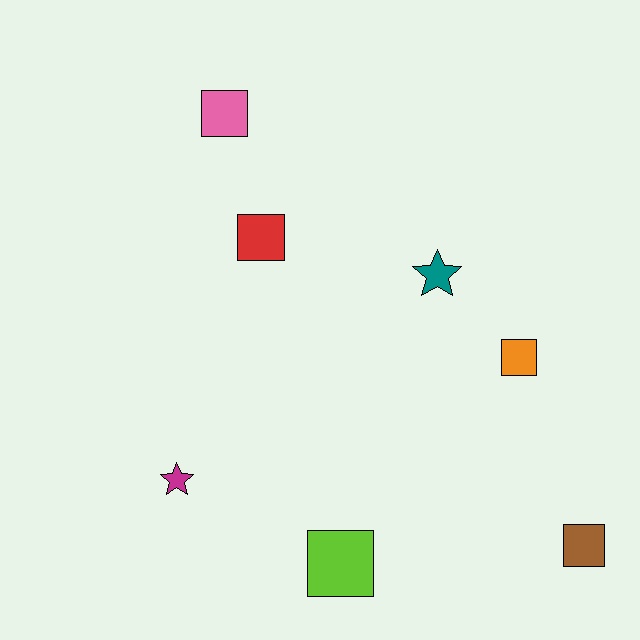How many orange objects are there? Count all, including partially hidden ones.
There is 1 orange object.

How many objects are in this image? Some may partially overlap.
There are 7 objects.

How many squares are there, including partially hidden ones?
There are 5 squares.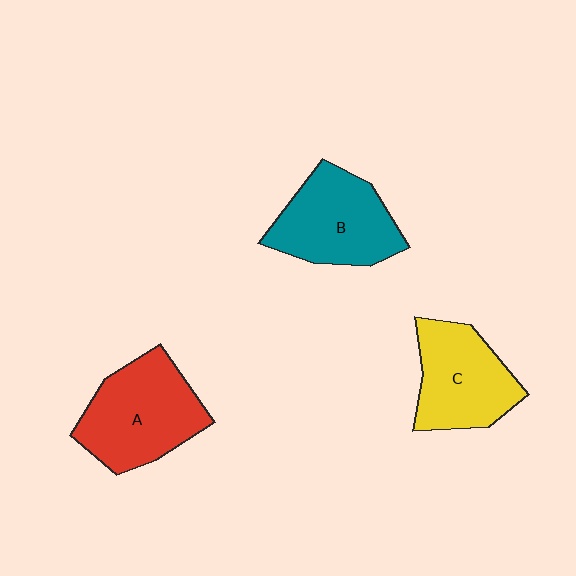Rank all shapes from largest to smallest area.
From largest to smallest: A (red), B (teal), C (yellow).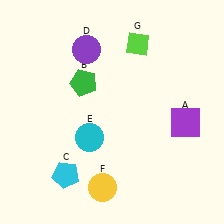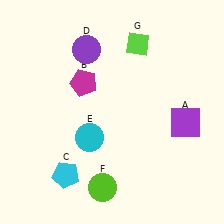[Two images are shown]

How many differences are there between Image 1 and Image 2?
There are 2 differences between the two images.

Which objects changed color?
B changed from green to magenta. F changed from yellow to lime.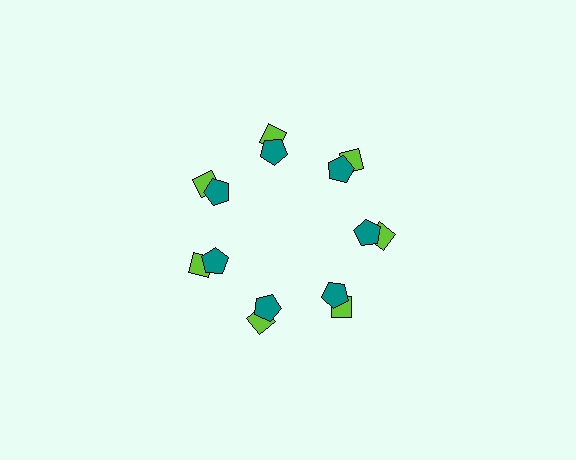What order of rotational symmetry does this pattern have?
This pattern has 7-fold rotational symmetry.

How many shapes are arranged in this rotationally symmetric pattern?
There are 14 shapes, arranged in 7 groups of 2.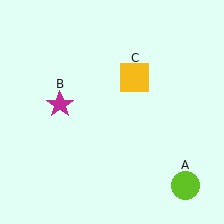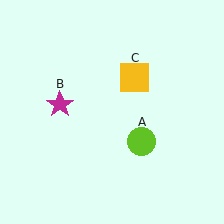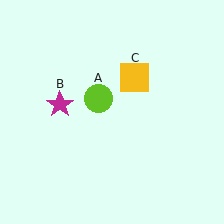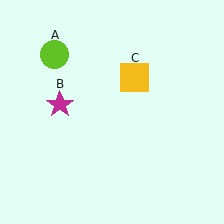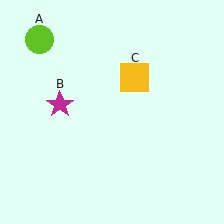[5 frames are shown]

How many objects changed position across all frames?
1 object changed position: lime circle (object A).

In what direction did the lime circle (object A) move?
The lime circle (object A) moved up and to the left.